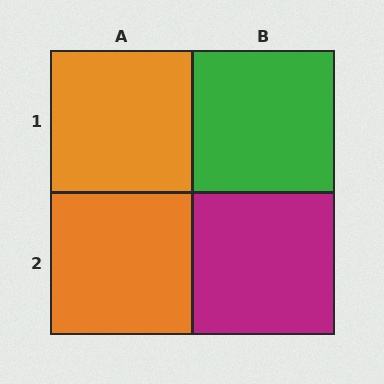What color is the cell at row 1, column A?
Orange.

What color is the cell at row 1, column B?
Green.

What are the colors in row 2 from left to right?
Orange, magenta.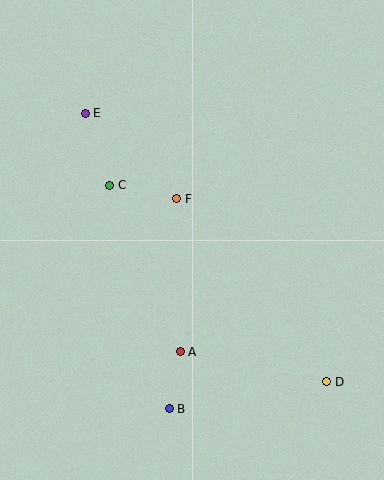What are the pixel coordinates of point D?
Point D is at (327, 382).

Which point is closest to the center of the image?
Point F at (177, 199) is closest to the center.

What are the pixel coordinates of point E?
Point E is at (85, 113).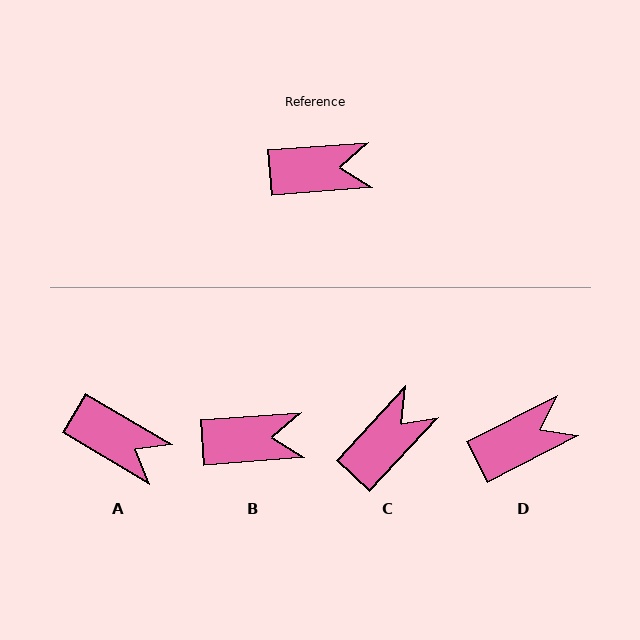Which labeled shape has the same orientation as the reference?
B.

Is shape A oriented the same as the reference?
No, it is off by about 35 degrees.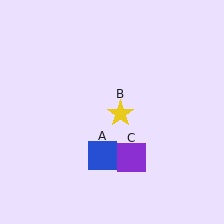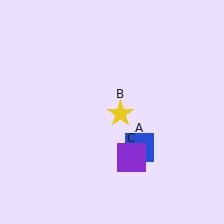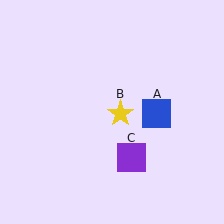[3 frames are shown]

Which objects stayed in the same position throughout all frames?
Yellow star (object B) and purple square (object C) remained stationary.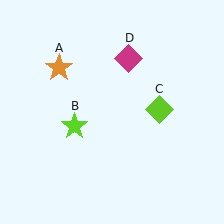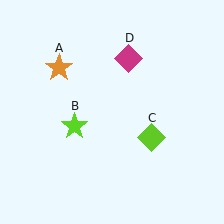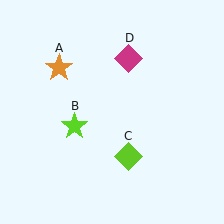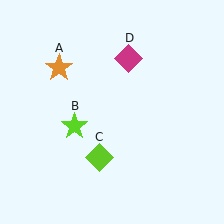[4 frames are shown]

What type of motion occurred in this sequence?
The lime diamond (object C) rotated clockwise around the center of the scene.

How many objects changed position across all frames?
1 object changed position: lime diamond (object C).